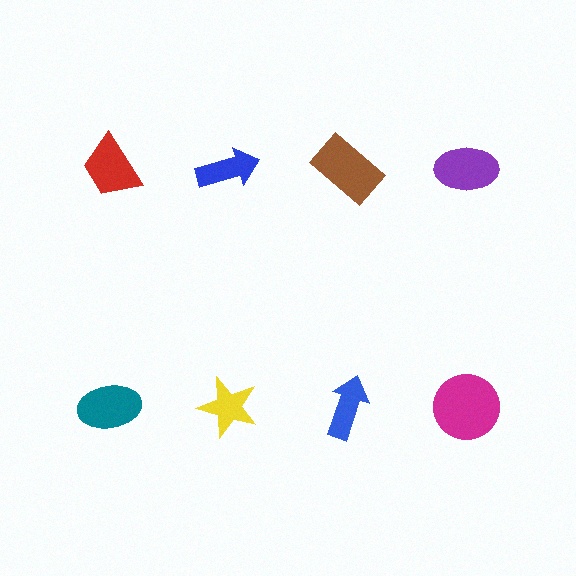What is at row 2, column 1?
A teal ellipse.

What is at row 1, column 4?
A purple ellipse.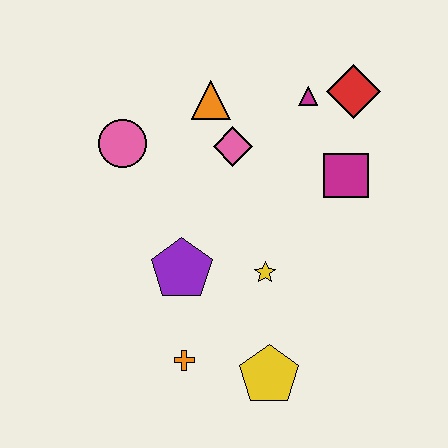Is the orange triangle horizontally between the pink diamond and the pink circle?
Yes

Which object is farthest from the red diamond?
The orange cross is farthest from the red diamond.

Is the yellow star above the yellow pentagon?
Yes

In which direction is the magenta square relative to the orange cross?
The magenta square is above the orange cross.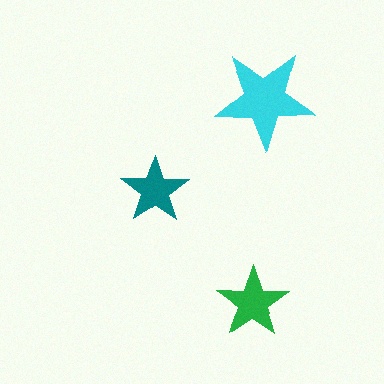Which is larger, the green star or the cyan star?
The cyan one.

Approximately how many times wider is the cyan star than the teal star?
About 1.5 times wider.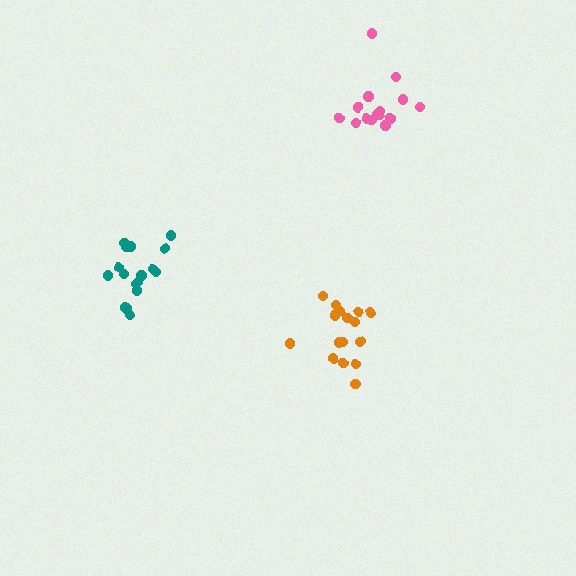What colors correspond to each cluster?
The clusters are colored: pink, orange, teal.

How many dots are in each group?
Group 1: 15 dots, Group 2: 16 dots, Group 3: 17 dots (48 total).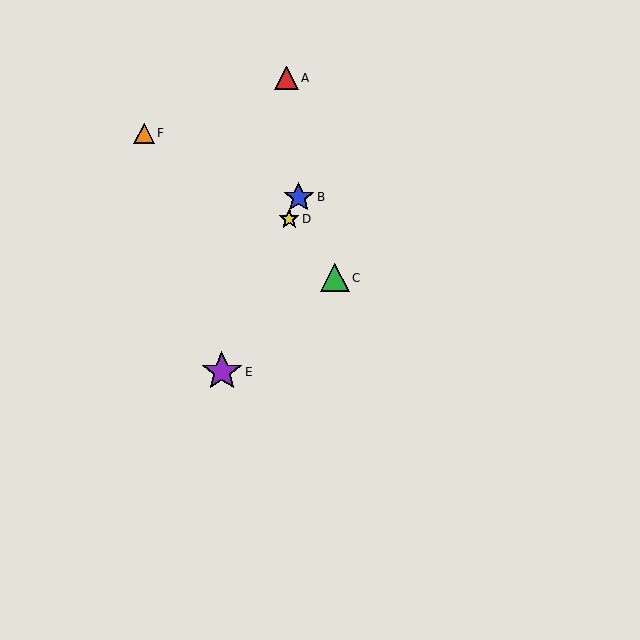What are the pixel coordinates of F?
Object F is at (144, 133).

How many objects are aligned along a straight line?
3 objects (B, D, E) are aligned along a straight line.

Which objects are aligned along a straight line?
Objects B, D, E are aligned along a straight line.